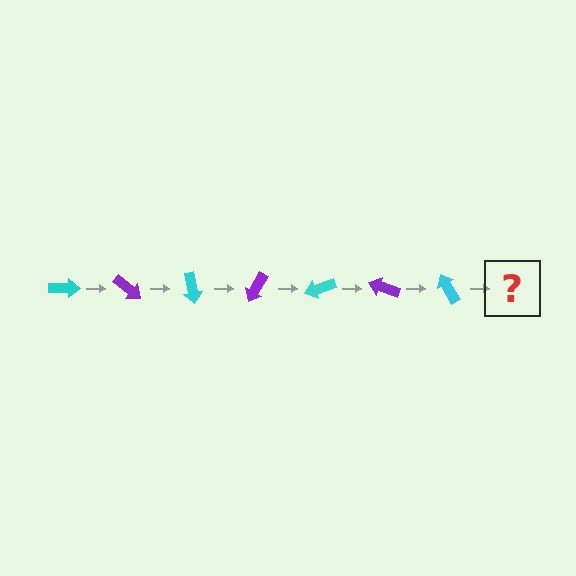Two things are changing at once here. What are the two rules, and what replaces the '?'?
The two rules are that it rotates 40 degrees each step and the color cycles through cyan and purple. The '?' should be a purple arrow, rotated 280 degrees from the start.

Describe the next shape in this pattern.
It should be a purple arrow, rotated 280 degrees from the start.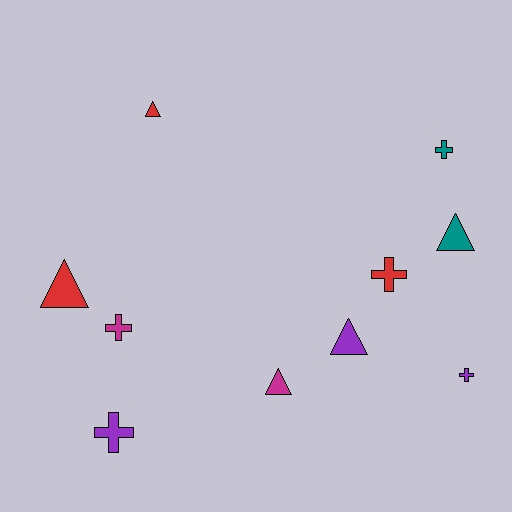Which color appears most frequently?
Red, with 3 objects.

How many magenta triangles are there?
There is 1 magenta triangle.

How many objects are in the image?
There are 10 objects.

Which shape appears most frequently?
Triangle, with 5 objects.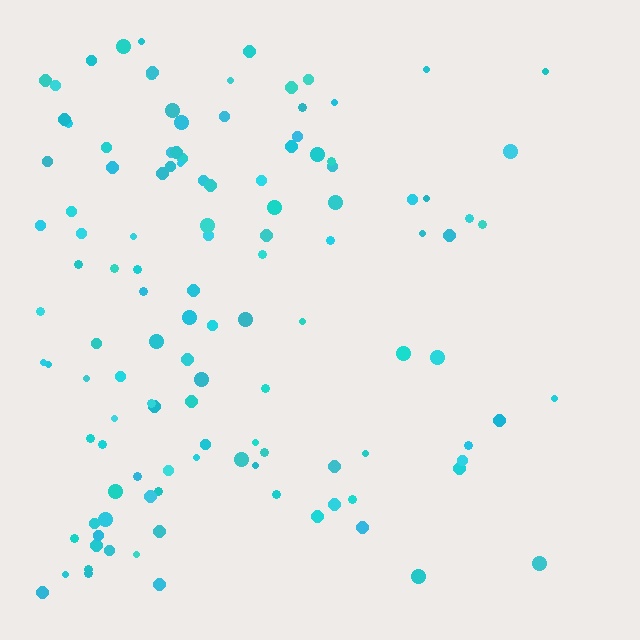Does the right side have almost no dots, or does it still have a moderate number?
Still a moderate number, just noticeably fewer than the left.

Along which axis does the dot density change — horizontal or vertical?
Horizontal.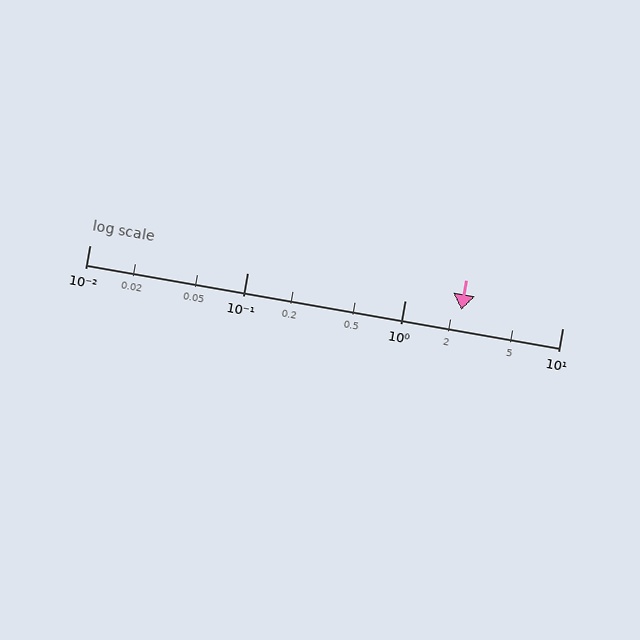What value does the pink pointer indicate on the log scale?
The pointer indicates approximately 2.3.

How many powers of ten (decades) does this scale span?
The scale spans 3 decades, from 0.01 to 10.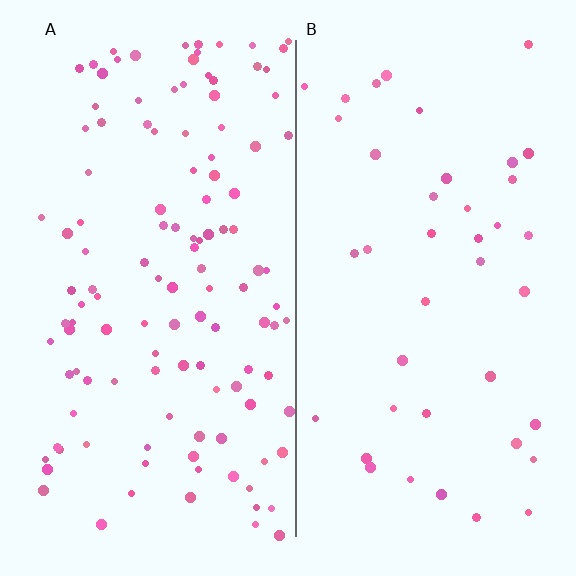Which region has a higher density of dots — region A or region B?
A (the left).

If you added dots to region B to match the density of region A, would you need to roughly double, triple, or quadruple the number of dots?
Approximately triple.